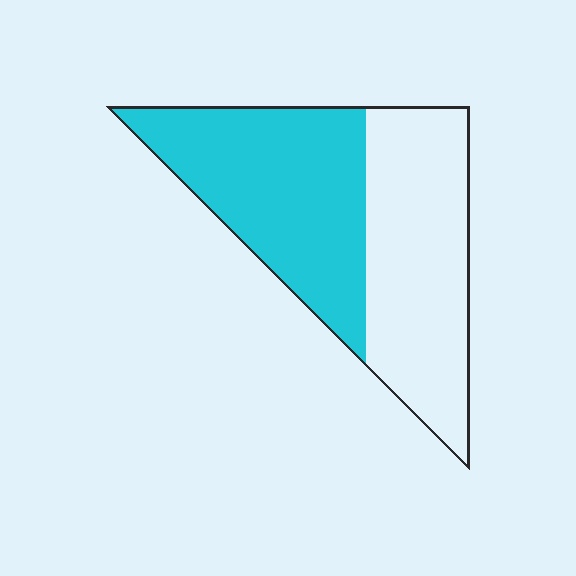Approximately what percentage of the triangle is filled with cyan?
Approximately 50%.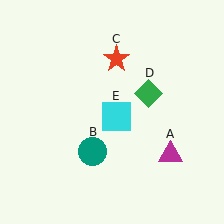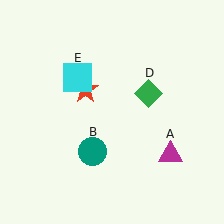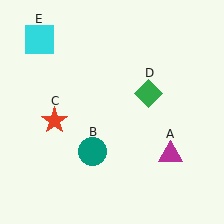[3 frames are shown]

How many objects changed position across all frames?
2 objects changed position: red star (object C), cyan square (object E).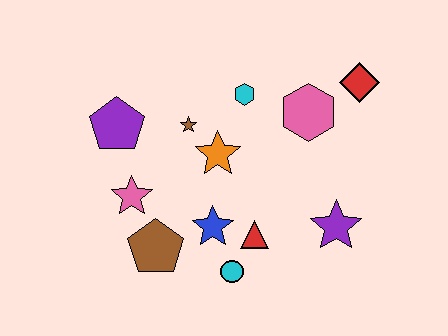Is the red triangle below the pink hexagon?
Yes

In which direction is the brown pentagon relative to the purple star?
The brown pentagon is to the left of the purple star.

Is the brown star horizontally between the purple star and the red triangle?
No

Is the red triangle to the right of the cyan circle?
Yes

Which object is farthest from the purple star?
The purple pentagon is farthest from the purple star.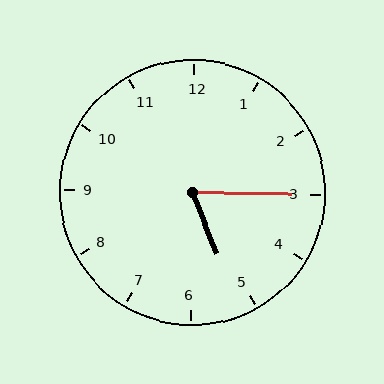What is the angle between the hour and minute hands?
Approximately 68 degrees.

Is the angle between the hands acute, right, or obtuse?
It is acute.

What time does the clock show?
5:15.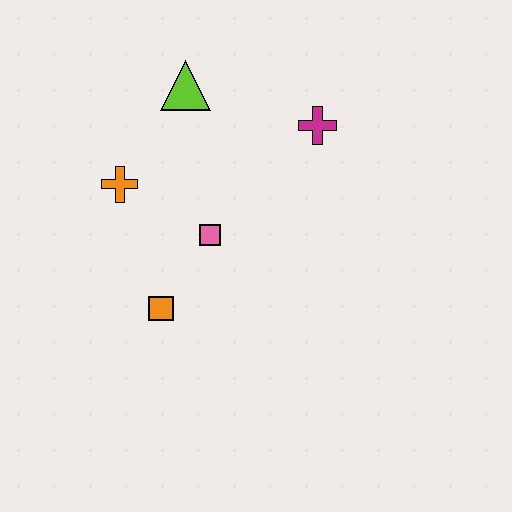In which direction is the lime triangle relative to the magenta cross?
The lime triangle is to the left of the magenta cross.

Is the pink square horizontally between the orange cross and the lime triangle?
No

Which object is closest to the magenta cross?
The lime triangle is closest to the magenta cross.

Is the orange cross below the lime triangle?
Yes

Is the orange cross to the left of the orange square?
Yes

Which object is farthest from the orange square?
The magenta cross is farthest from the orange square.